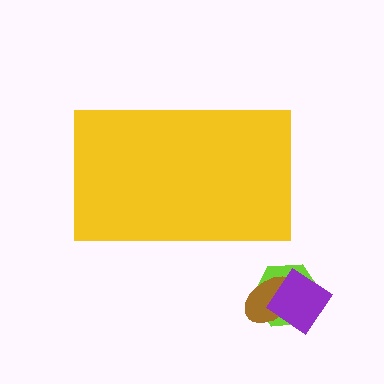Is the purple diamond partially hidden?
No, the purple diamond is fully visible.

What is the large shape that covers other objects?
A yellow rectangle.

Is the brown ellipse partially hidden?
No, the brown ellipse is fully visible.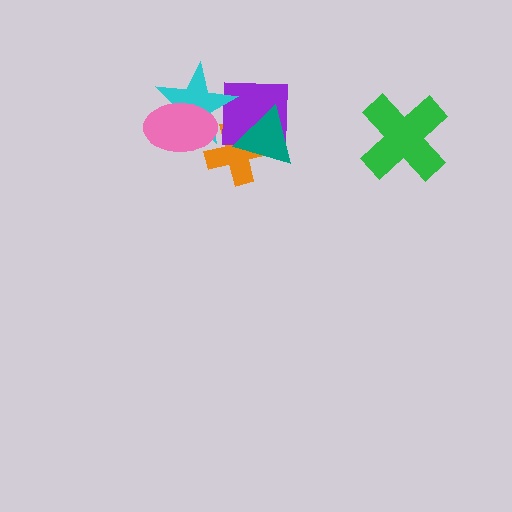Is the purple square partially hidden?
Yes, it is partially covered by another shape.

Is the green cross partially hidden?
No, no other shape covers it.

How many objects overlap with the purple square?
3 objects overlap with the purple square.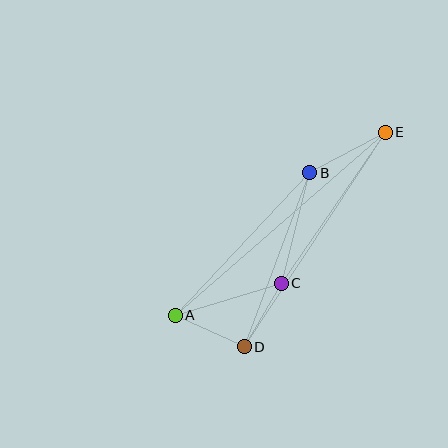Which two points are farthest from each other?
Points A and E are farthest from each other.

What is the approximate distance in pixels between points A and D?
The distance between A and D is approximately 76 pixels.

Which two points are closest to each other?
Points C and D are closest to each other.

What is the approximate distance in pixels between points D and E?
The distance between D and E is approximately 256 pixels.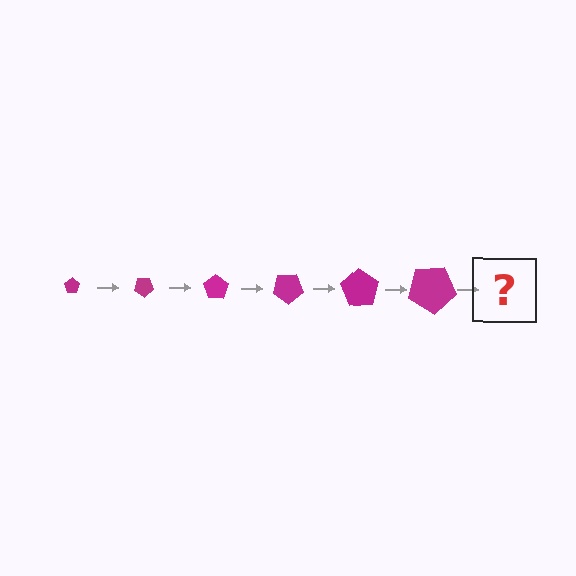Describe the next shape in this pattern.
It should be a pentagon, larger than the previous one and rotated 210 degrees from the start.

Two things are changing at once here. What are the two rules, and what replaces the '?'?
The two rules are that the pentagon grows larger each step and it rotates 35 degrees each step. The '?' should be a pentagon, larger than the previous one and rotated 210 degrees from the start.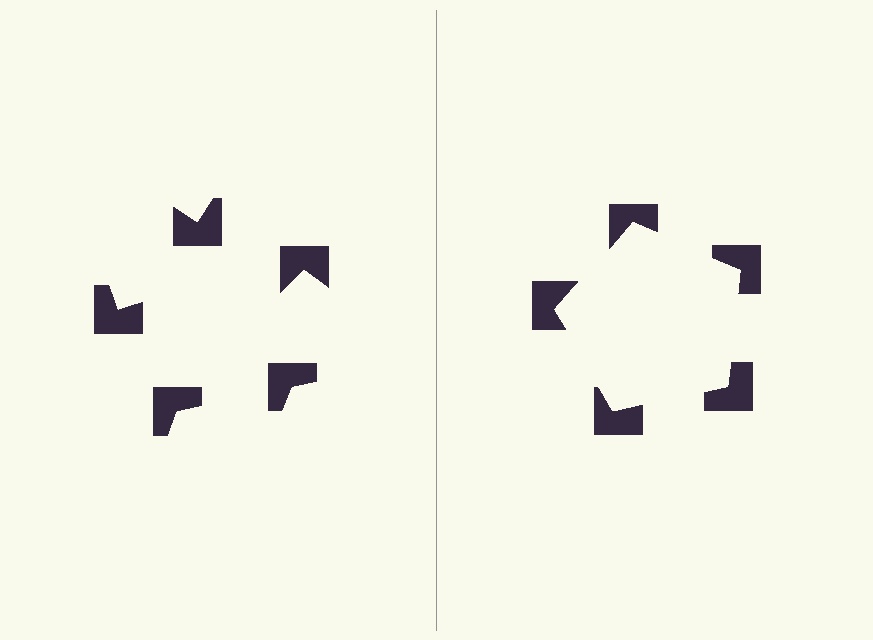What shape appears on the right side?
An illusory pentagon.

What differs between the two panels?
The notched squares are positioned identically on both sides; only the wedge orientations differ. On the right they align to a pentagon; on the left they are misaligned.